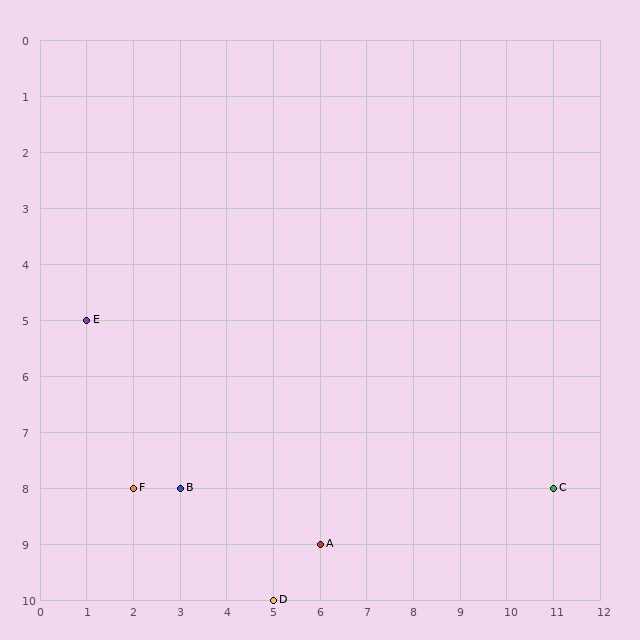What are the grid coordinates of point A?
Point A is at grid coordinates (6, 9).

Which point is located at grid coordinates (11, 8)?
Point C is at (11, 8).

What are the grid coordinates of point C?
Point C is at grid coordinates (11, 8).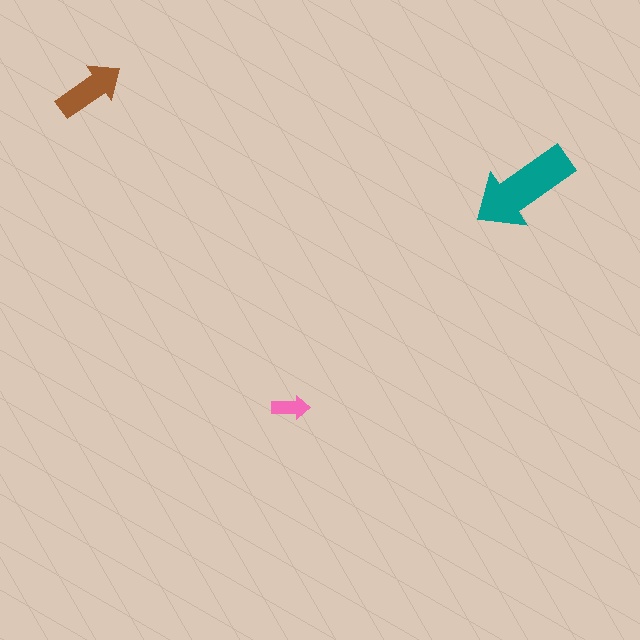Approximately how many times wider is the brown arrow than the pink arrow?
About 2 times wider.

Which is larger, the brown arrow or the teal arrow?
The teal one.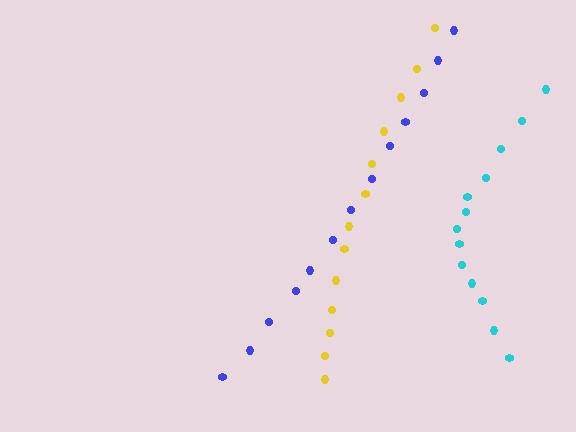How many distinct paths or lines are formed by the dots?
There are 3 distinct paths.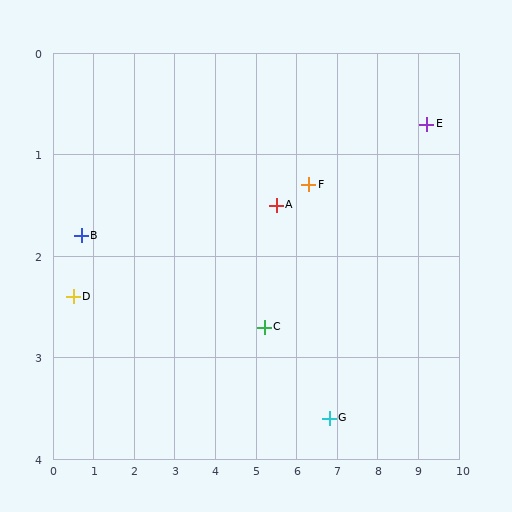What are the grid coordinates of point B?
Point B is at approximately (0.7, 1.8).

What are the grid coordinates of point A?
Point A is at approximately (5.5, 1.5).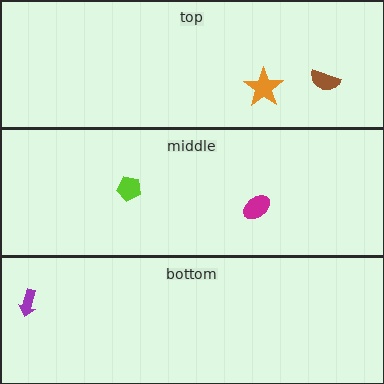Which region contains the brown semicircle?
The top region.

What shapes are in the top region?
The brown semicircle, the orange star.